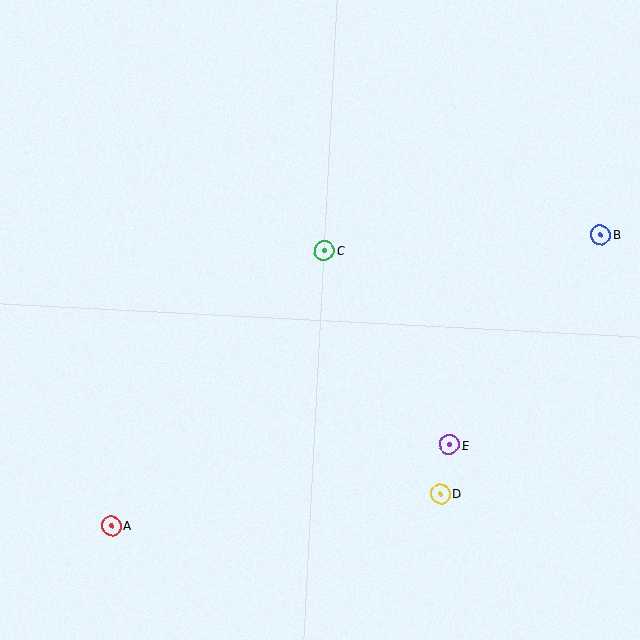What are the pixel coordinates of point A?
Point A is at (111, 526).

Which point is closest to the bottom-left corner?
Point A is closest to the bottom-left corner.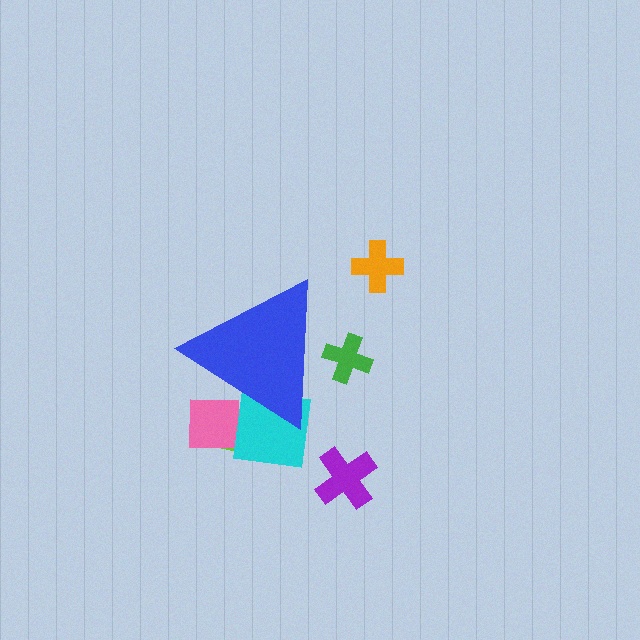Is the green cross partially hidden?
Yes, the green cross is partially hidden behind the blue triangle.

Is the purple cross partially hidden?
No, the purple cross is fully visible.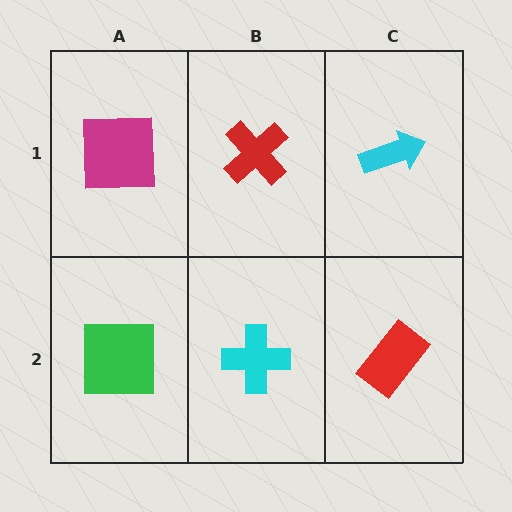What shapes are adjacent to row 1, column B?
A cyan cross (row 2, column B), a magenta square (row 1, column A), a cyan arrow (row 1, column C).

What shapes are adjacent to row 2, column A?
A magenta square (row 1, column A), a cyan cross (row 2, column B).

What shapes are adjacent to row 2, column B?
A red cross (row 1, column B), a green square (row 2, column A), a red rectangle (row 2, column C).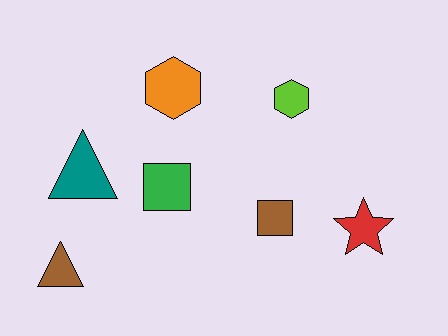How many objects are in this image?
There are 7 objects.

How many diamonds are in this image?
There are no diamonds.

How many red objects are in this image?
There is 1 red object.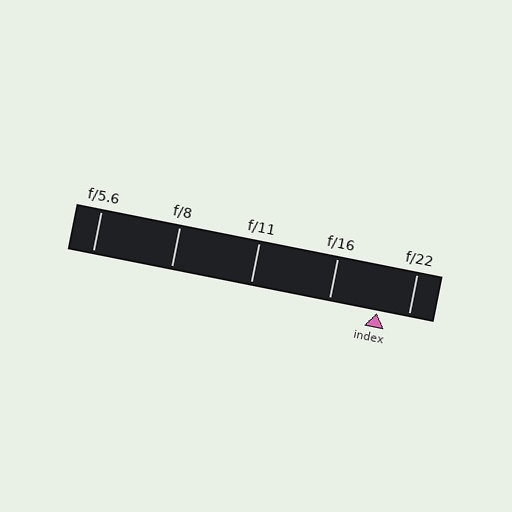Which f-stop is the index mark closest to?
The index mark is closest to f/22.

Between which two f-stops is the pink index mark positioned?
The index mark is between f/16 and f/22.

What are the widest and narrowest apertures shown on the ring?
The widest aperture shown is f/5.6 and the narrowest is f/22.